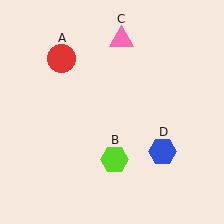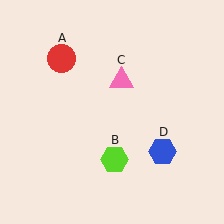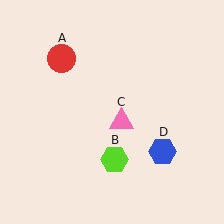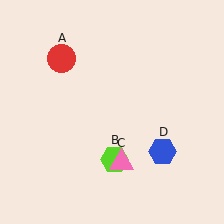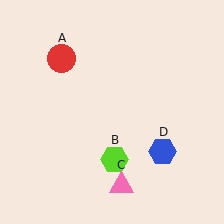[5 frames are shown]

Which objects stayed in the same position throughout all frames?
Red circle (object A) and lime hexagon (object B) and blue hexagon (object D) remained stationary.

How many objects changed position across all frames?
1 object changed position: pink triangle (object C).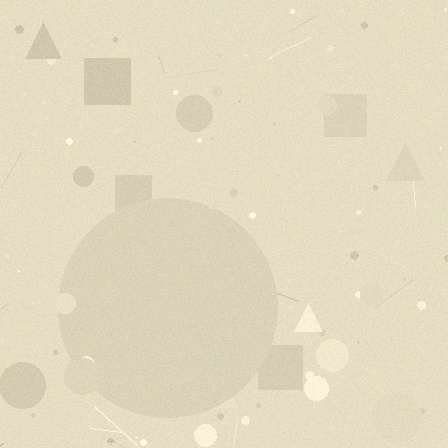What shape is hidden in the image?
A circle is hidden in the image.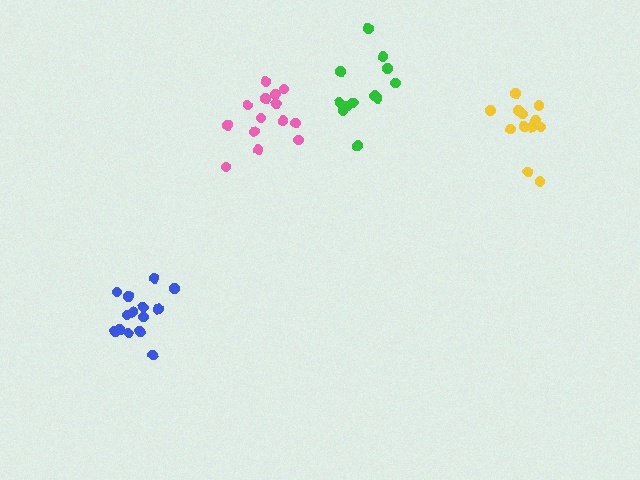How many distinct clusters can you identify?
There are 4 distinct clusters.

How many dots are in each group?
Group 1: 13 dots, Group 2: 14 dots, Group 3: 14 dots, Group 4: 12 dots (53 total).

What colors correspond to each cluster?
The clusters are colored: green, blue, pink, yellow.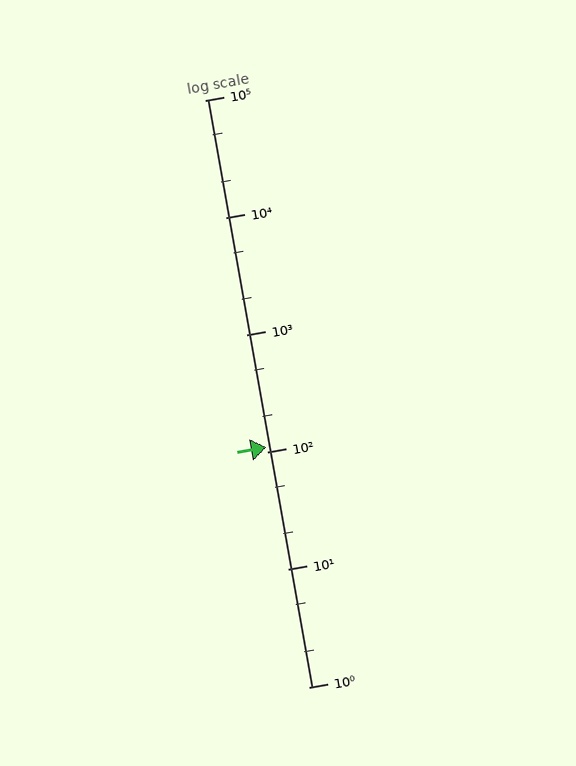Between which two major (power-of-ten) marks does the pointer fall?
The pointer is between 100 and 1000.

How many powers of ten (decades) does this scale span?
The scale spans 5 decades, from 1 to 100000.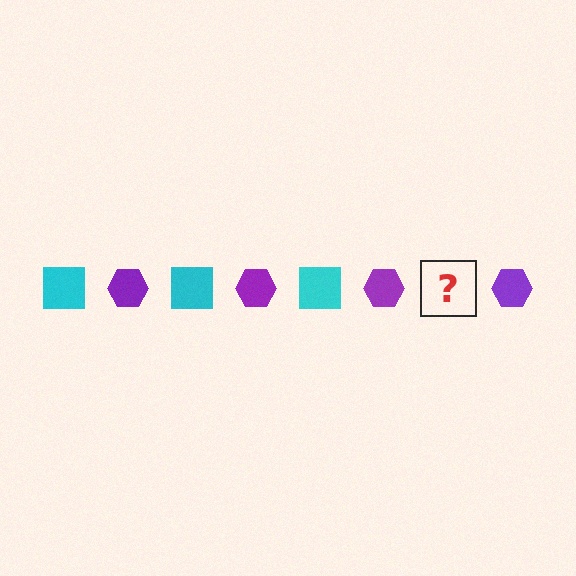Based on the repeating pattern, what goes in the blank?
The blank should be a cyan square.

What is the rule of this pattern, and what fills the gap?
The rule is that the pattern alternates between cyan square and purple hexagon. The gap should be filled with a cyan square.